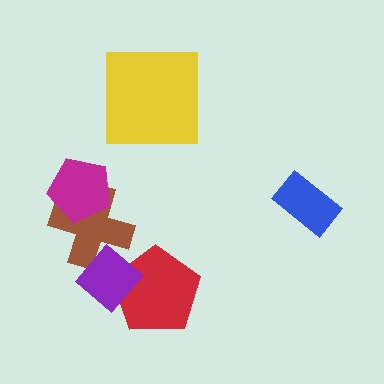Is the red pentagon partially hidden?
Yes, it is partially covered by another shape.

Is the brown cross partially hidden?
Yes, it is partially covered by another shape.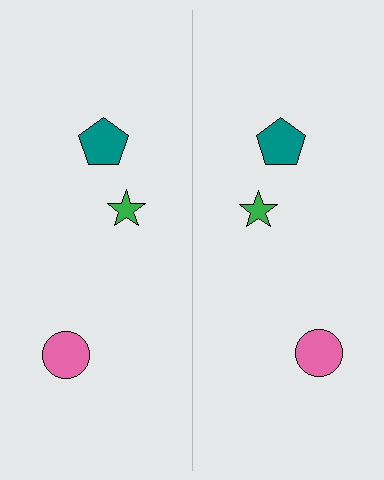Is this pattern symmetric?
Yes, this pattern has bilateral (reflection) symmetry.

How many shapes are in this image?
There are 6 shapes in this image.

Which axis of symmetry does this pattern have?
The pattern has a vertical axis of symmetry running through the center of the image.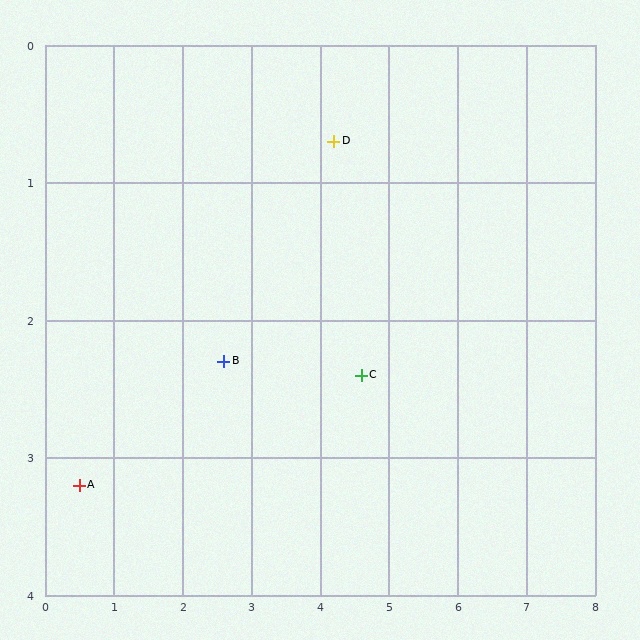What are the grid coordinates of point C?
Point C is at approximately (4.6, 2.4).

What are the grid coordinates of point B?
Point B is at approximately (2.6, 2.3).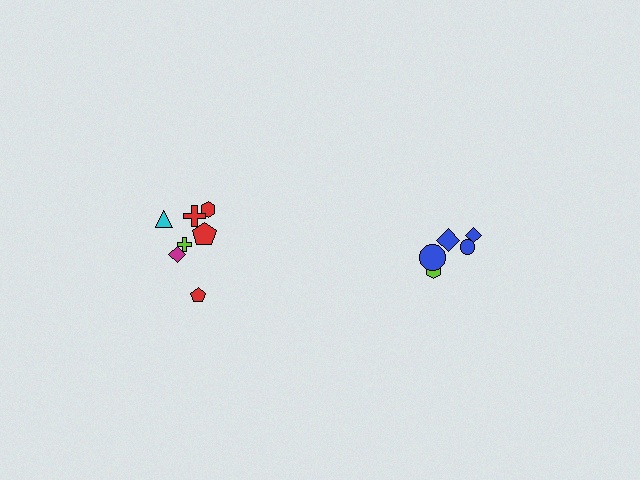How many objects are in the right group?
There are 5 objects.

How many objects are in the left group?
There are 7 objects.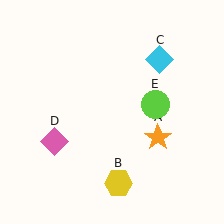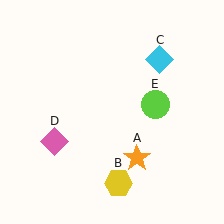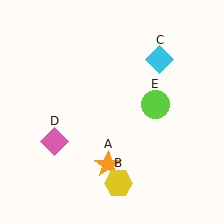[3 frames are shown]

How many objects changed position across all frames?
1 object changed position: orange star (object A).